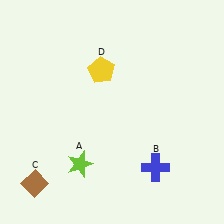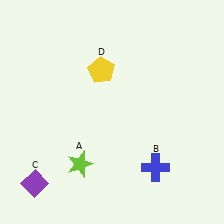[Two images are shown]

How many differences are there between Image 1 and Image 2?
There is 1 difference between the two images.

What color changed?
The diamond (C) changed from brown in Image 1 to purple in Image 2.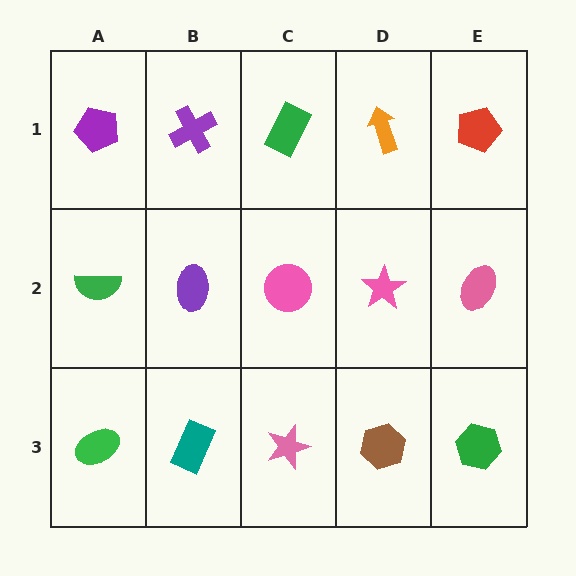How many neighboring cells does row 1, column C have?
3.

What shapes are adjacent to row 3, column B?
A purple ellipse (row 2, column B), a green ellipse (row 3, column A), a pink star (row 3, column C).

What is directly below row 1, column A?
A green semicircle.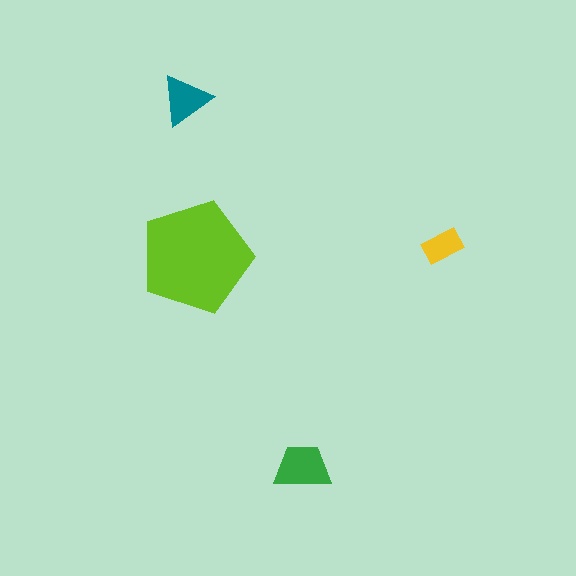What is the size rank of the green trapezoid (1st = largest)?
2nd.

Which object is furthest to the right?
The yellow rectangle is rightmost.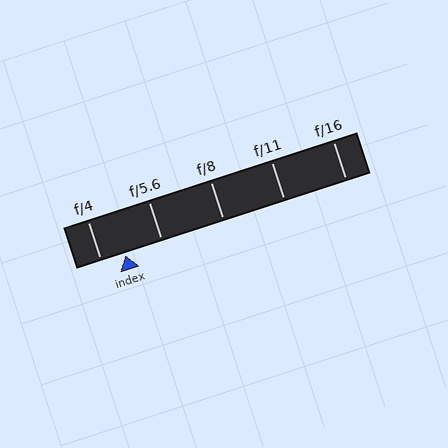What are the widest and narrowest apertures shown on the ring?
The widest aperture shown is f/4 and the narrowest is f/16.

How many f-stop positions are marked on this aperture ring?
There are 5 f-stop positions marked.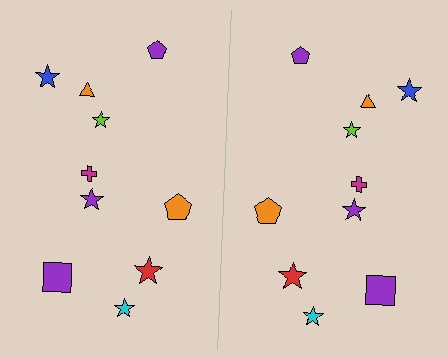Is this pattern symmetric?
Yes, this pattern has bilateral (reflection) symmetry.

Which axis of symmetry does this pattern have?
The pattern has a vertical axis of symmetry running through the center of the image.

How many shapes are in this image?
There are 20 shapes in this image.